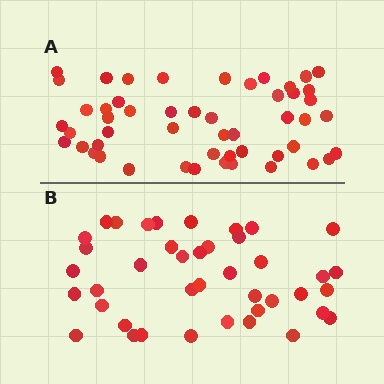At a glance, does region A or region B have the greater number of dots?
Region A (the top region) has more dots.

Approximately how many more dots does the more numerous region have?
Region A has roughly 10 or so more dots than region B.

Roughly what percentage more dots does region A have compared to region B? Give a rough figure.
About 25% more.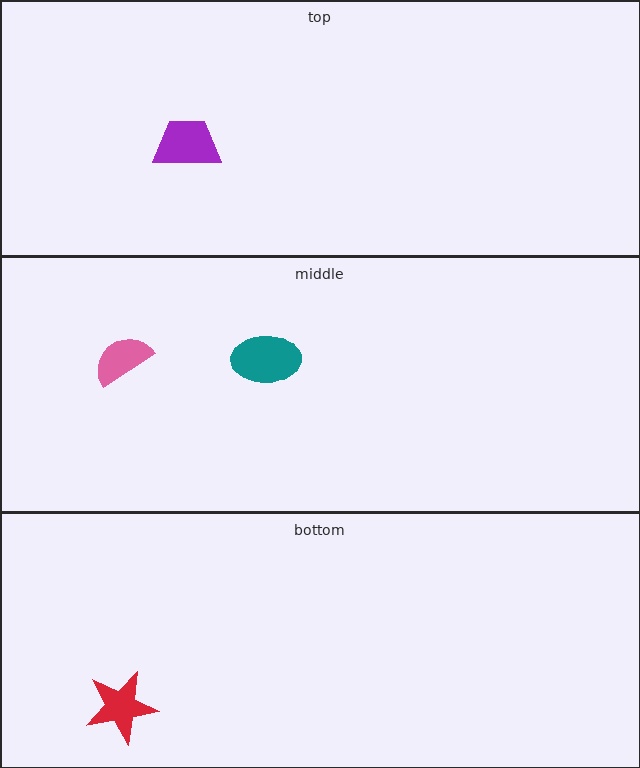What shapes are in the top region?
The purple trapezoid.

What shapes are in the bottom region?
The red star.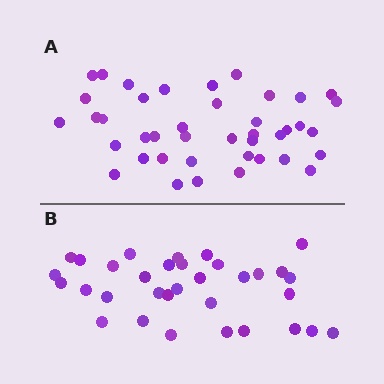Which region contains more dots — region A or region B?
Region A (the top region) has more dots.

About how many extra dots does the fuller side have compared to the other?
Region A has roughly 8 or so more dots than region B.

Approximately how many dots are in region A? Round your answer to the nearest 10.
About 40 dots. (The exact count is 41, which rounds to 40.)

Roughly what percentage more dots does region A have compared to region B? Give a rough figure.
About 25% more.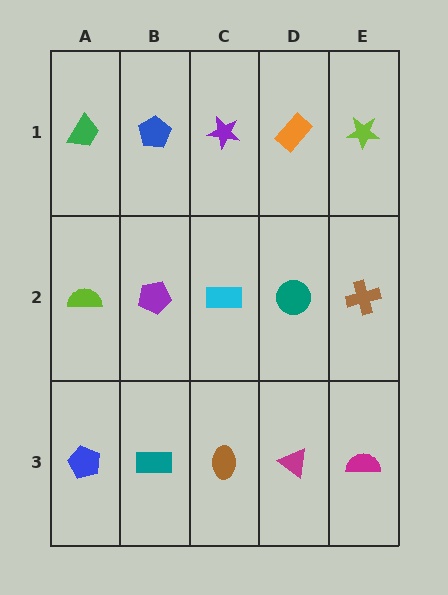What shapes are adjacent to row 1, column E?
A brown cross (row 2, column E), an orange rectangle (row 1, column D).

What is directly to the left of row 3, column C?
A teal rectangle.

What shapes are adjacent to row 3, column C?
A cyan rectangle (row 2, column C), a teal rectangle (row 3, column B), a magenta triangle (row 3, column D).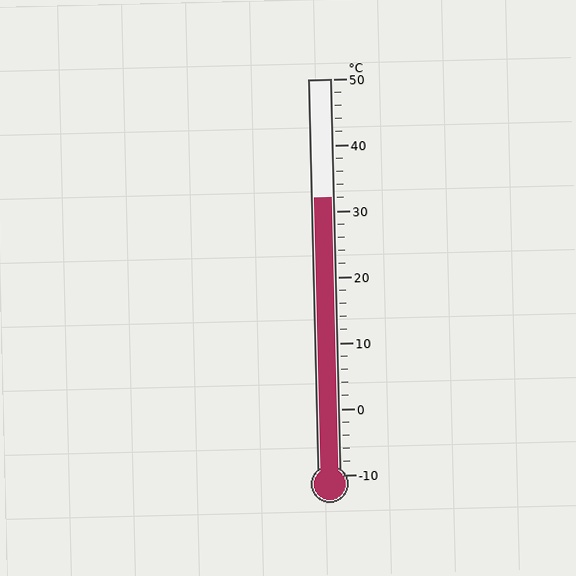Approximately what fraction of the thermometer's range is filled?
The thermometer is filled to approximately 70% of its range.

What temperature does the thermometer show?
The thermometer shows approximately 32°C.